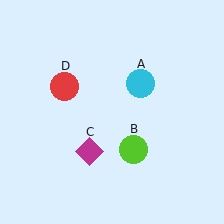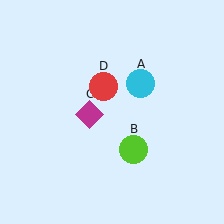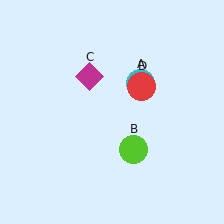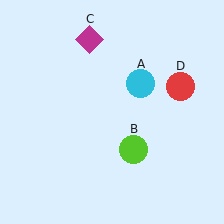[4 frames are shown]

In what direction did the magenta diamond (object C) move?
The magenta diamond (object C) moved up.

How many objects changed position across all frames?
2 objects changed position: magenta diamond (object C), red circle (object D).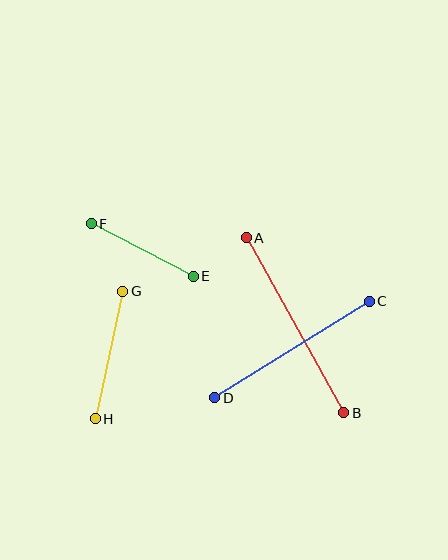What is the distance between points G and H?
The distance is approximately 130 pixels.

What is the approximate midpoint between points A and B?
The midpoint is at approximately (295, 325) pixels.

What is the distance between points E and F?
The distance is approximately 115 pixels.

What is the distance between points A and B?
The distance is approximately 200 pixels.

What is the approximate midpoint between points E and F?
The midpoint is at approximately (142, 250) pixels.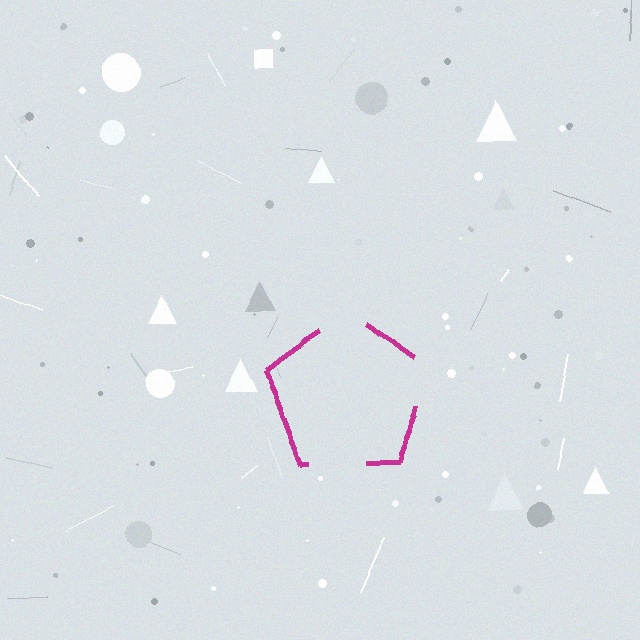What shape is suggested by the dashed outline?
The dashed outline suggests a pentagon.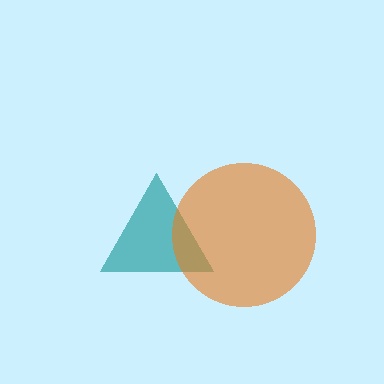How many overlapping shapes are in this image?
There are 2 overlapping shapes in the image.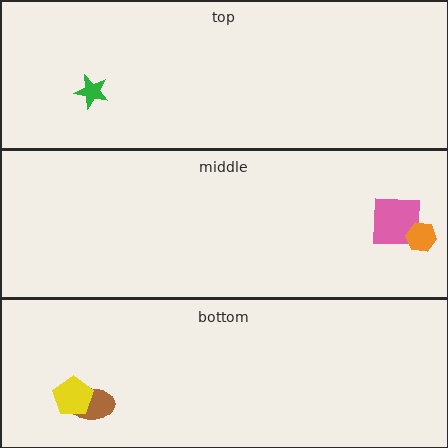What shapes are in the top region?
The green star.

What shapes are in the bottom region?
The brown ellipse, the yellow pentagon.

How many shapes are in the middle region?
2.